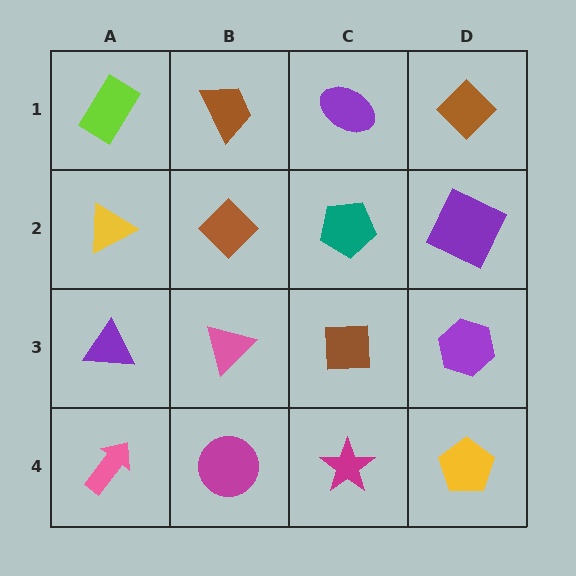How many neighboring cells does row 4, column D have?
2.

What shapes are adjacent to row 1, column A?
A yellow triangle (row 2, column A), a brown trapezoid (row 1, column B).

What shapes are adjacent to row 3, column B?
A brown diamond (row 2, column B), a magenta circle (row 4, column B), a purple triangle (row 3, column A), a brown square (row 3, column C).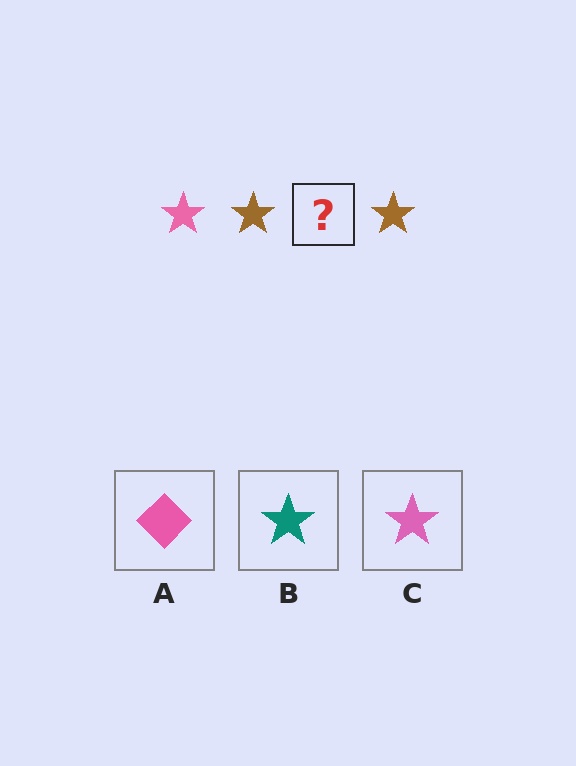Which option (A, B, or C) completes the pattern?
C.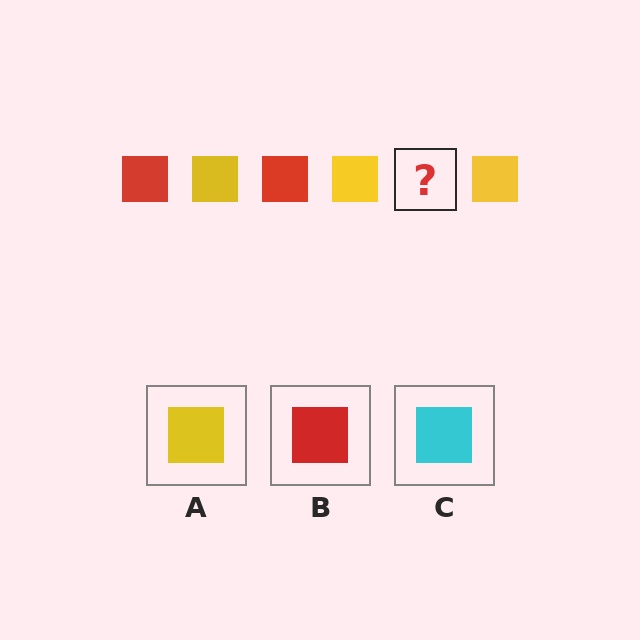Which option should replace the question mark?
Option B.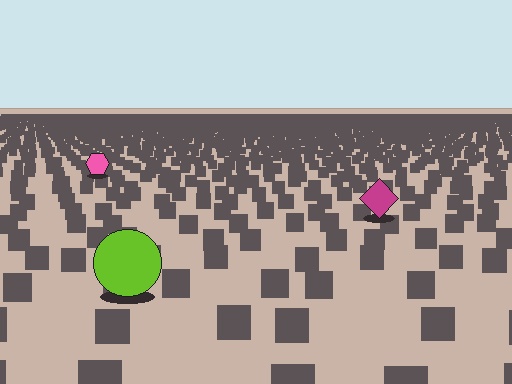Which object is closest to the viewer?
The lime circle is closest. The texture marks near it are larger and more spread out.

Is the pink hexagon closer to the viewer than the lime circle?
No. The lime circle is closer — you can tell from the texture gradient: the ground texture is coarser near it.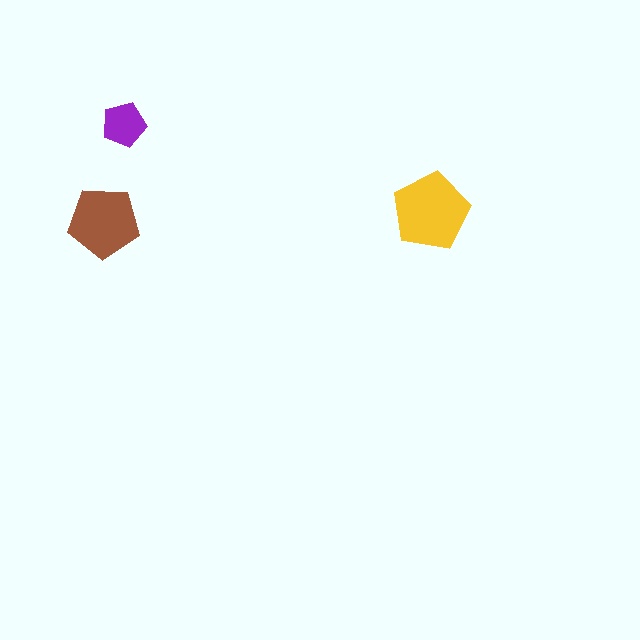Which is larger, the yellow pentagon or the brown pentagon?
The yellow one.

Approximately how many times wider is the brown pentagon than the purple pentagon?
About 1.5 times wider.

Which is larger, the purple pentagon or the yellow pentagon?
The yellow one.